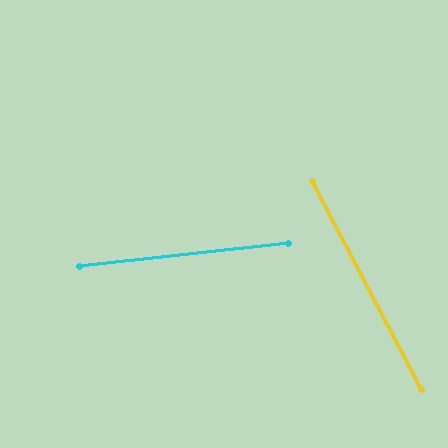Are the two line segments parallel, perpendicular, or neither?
Neither parallel nor perpendicular — they differ by about 69°.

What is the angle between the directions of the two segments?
Approximately 69 degrees.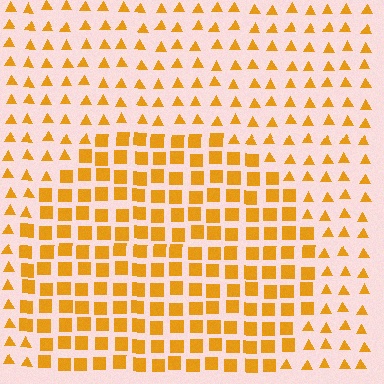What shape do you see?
I see a circle.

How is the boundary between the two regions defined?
The boundary is defined by a change in element shape: squares inside vs. triangles outside. All elements share the same color and spacing.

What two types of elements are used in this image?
The image uses squares inside the circle region and triangles outside it.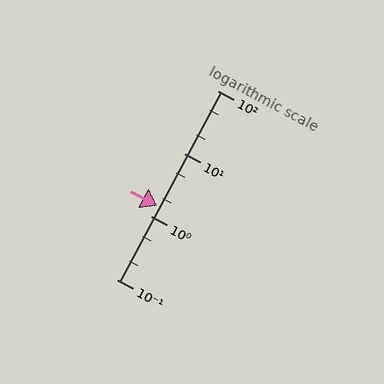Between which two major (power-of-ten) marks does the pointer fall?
The pointer is between 1 and 10.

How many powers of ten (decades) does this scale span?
The scale spans 3 decades, from 0.1 to 100.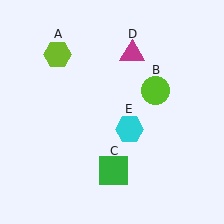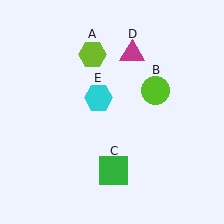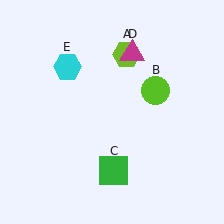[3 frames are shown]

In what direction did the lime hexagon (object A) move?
The lime hexagon (object A) moved right.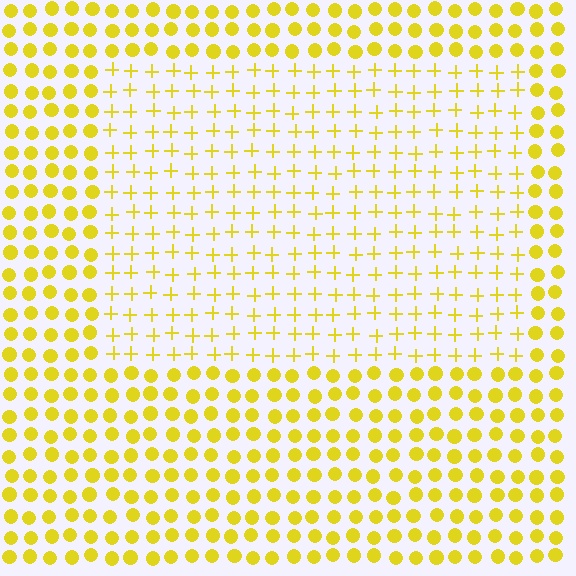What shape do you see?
I see a rectangle.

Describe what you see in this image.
The image is filled with small yellow elements arranged in a uniform grid. A rectangle-shaped region contains plus signs, while the surrounding area contains circles. The boundary is defined purely by the change in element shape.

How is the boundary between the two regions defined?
The boundary is defined by a change in element shape: plus signs inside vs. circles outside. All elements share the same color and spacing.